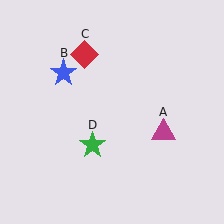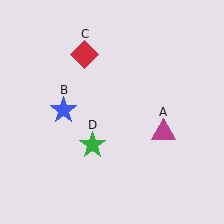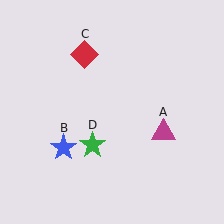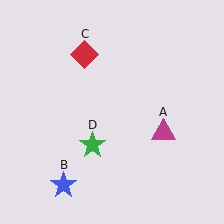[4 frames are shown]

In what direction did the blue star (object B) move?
The blue star (object B) moved down.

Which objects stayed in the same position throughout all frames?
Magenta triangle (object A) and red diamond (object C) and green star (object D) remained stationary.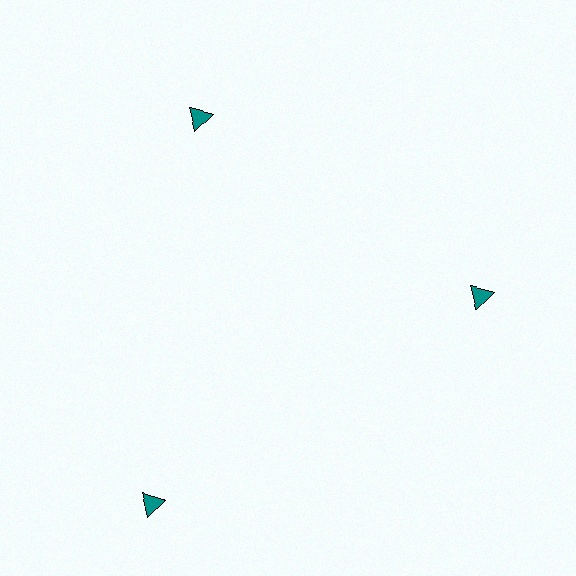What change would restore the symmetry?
The symmetry would be restored by moving it inward, back onto the ring so that all 3 triangles sit at equal angles and equal distance from the center.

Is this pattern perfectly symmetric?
No. The 3 teal triangles are arranged in a ring, but one element near the 7 o'clock position is pushed outward from the center, breaking the 3-fold rotational symmetry.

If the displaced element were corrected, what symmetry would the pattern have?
It would have 3-fold rotational symmetry — the pattern would map onto itself every 120 degrees.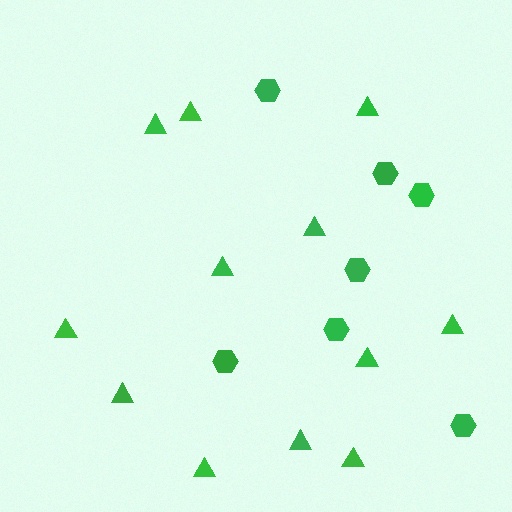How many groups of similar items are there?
There are 2 groups: one group of triangles (12) and one group of hexagons (7).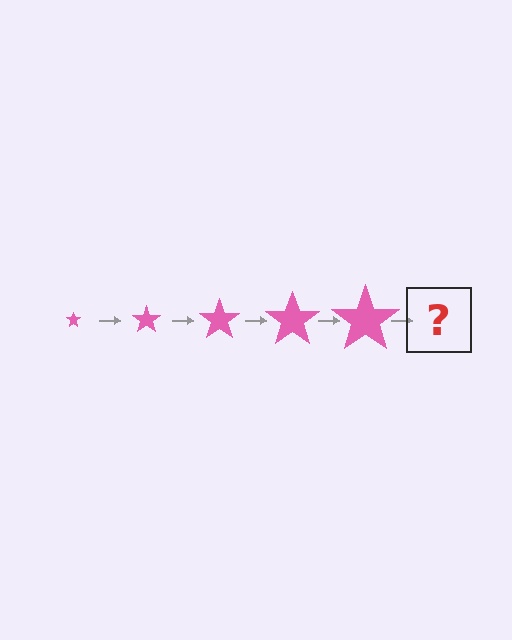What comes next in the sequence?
The next element should be a pink star, larger than the previous one.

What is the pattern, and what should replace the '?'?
The pattern is that the star gets progressively larger each step. The '?' should be a pink star, larger than the previous one.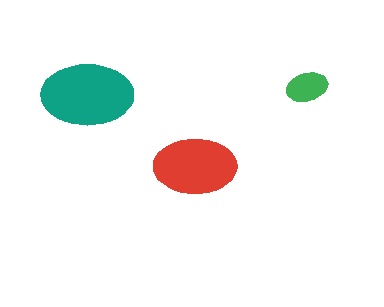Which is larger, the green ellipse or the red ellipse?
The red one.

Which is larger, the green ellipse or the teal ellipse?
The teal one.